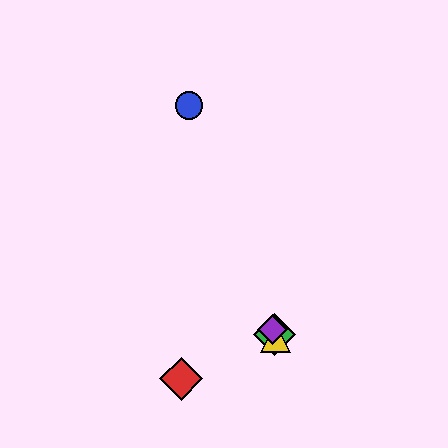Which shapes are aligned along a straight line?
The blue circle, the green diamond, the yellow triangle, the purple diamond are aligned along a straight line.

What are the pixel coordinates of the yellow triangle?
The yellow triangle is at (275, 337).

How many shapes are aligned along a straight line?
4 shapes (the blue circle, the green diamond, the yellow triangle, the purple diamond) are aligned along a straight line.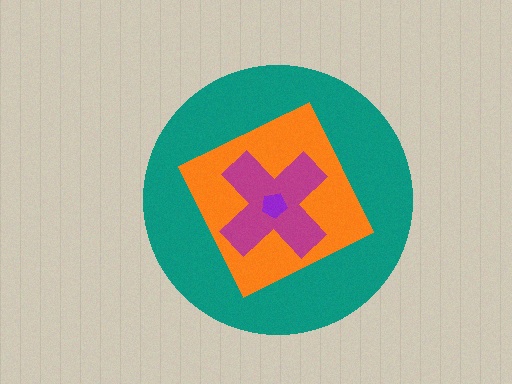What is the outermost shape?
The teal circle.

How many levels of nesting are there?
4.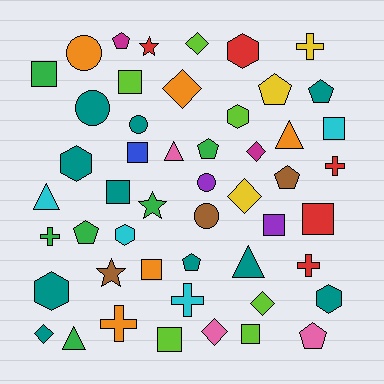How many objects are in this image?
There are 50 objects.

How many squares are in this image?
There are 10 squares.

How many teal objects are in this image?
There are 10 teal objects.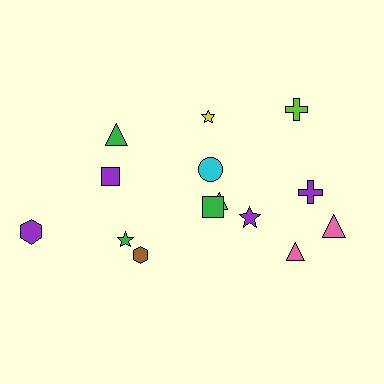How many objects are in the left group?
There are 6 objects.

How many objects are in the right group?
There are 8 objects.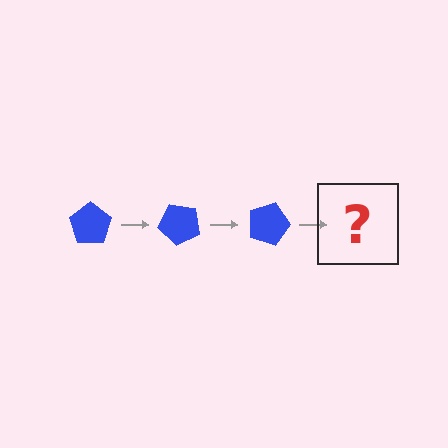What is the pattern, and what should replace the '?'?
The pattern is that the pentagon rotates 45 degrees each step. The '?' should be a blue pentagon rotated 135 degrees.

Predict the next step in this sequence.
The next step is a blue pentagon rotated 135 degrees.